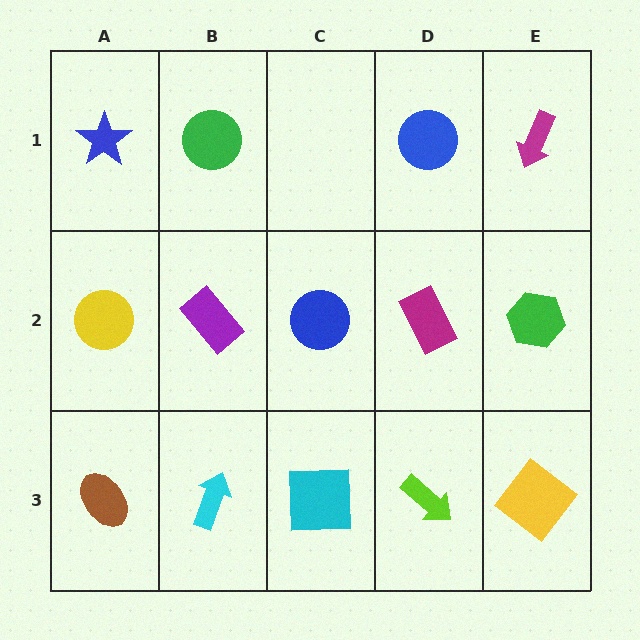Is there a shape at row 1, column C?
No, that cell is empty.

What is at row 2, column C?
A blue circle.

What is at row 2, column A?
A yellow circle.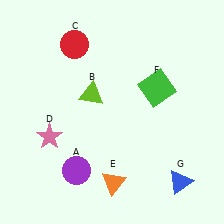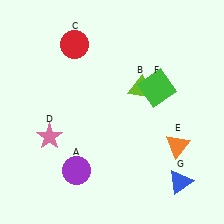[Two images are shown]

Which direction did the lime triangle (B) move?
The lime triangle (B) moved right.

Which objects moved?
The objects that moved are: the lime triangle (B), the orange triangle (E).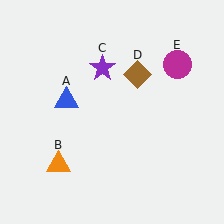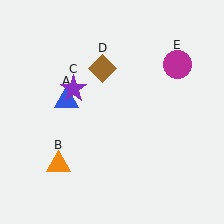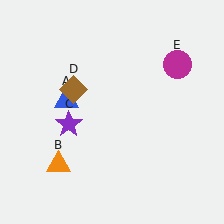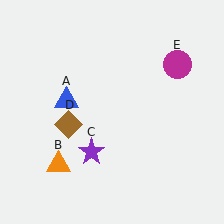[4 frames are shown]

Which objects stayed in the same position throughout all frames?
Blue triangle (object A) and orange triangle (object B) and magenta circle (object E) remained stationary.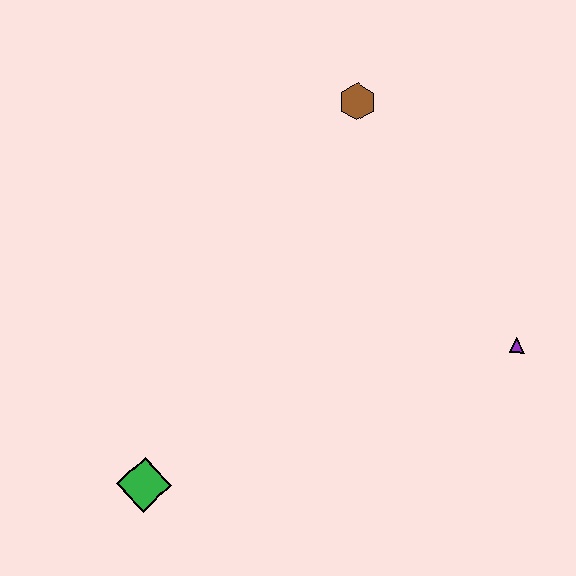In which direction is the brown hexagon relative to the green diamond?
The brown hexagon is above the green diamond.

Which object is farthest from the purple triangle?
The green diamond is farthest from the purple triangle.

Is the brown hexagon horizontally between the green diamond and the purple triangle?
Yes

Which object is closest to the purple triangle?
The brown hexagon is closest to the purple triangle.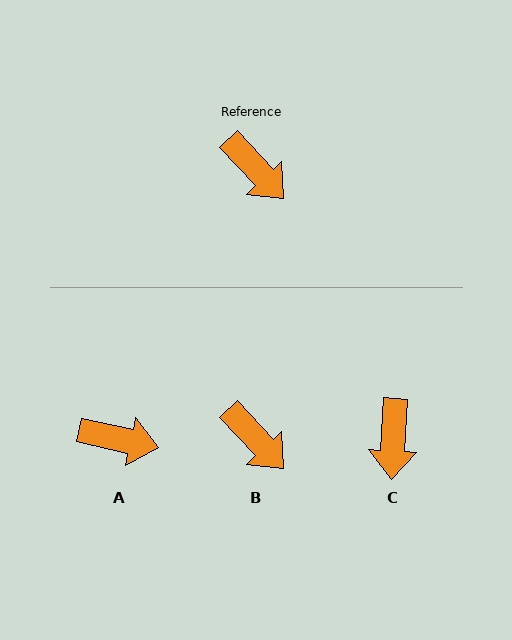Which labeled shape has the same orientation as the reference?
B.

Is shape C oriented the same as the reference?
No, it is off by about 46 degrees.